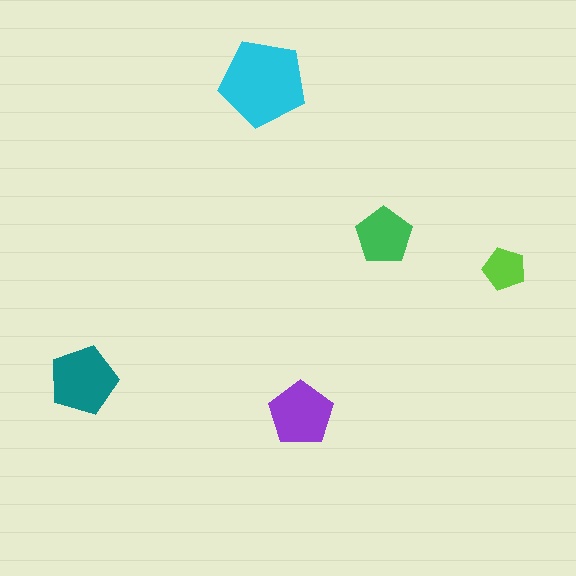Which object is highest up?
The cyan pentagon is topmost.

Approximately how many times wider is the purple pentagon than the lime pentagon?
About 1.5 times wider.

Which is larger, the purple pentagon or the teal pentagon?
The teal one.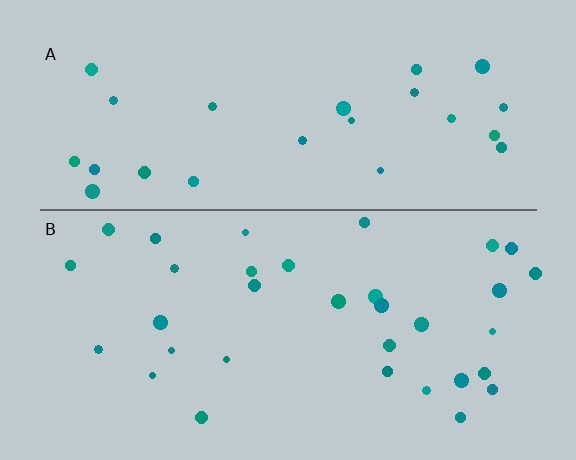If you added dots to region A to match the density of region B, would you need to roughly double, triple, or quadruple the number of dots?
Approximately double.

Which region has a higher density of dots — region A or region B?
B (the bottom).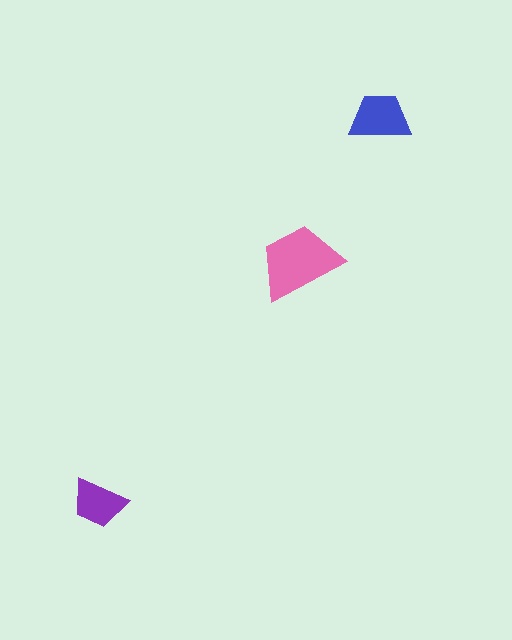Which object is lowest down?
The purple trapezoid is bottommost.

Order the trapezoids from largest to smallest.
the pink one, the blue one, the purple one.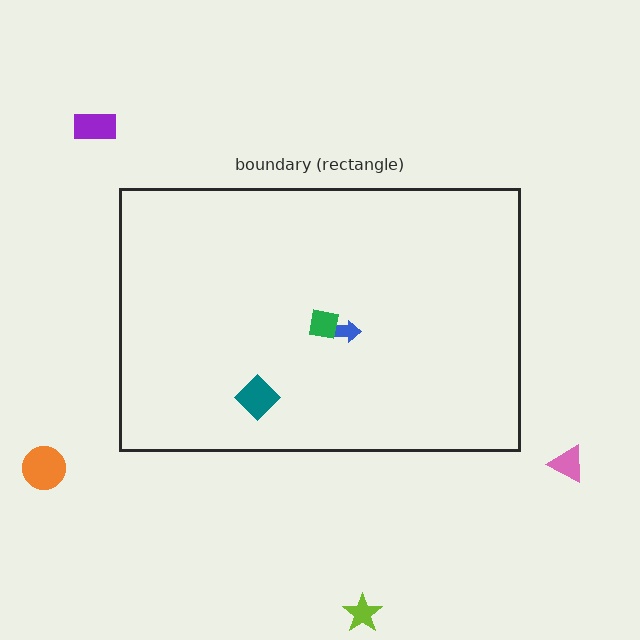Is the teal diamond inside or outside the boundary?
Inside.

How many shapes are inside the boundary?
3 inside, 4 outside.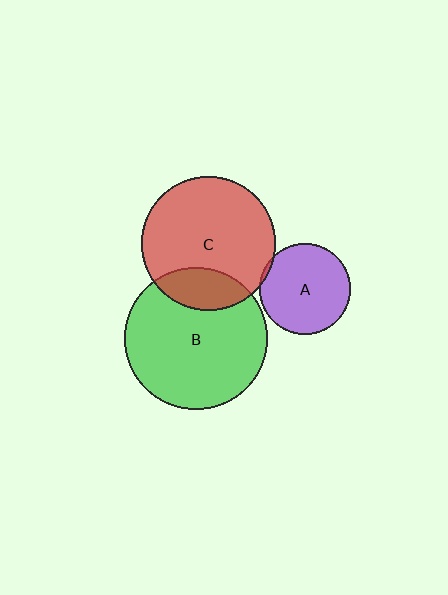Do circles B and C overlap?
Yes.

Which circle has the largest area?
Circle B (green).